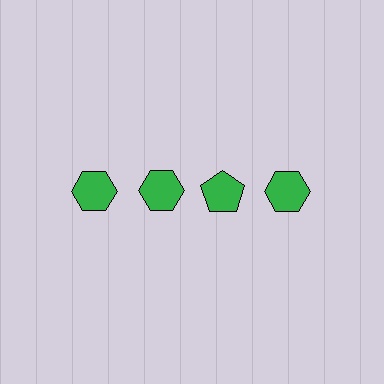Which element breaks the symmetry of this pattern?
The green pentagon in the top row, center column breaks the symmetry. All other shapes are green hexagons.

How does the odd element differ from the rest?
It has a different shape: pentagon instead of hexagon.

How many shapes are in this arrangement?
There are 4 shapes arranged in a grid pattern.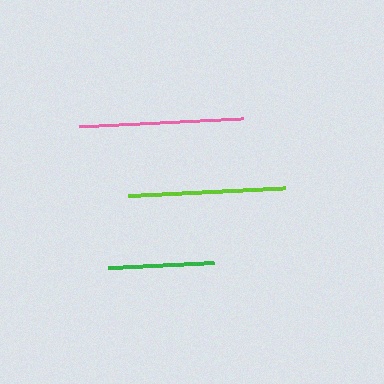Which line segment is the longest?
The pink line is the longest at approximately 166 pixels.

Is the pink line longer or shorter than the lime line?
The pink line is longer than the lime line.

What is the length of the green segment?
The green segment is approximately 107 pixels long.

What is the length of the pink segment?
The pink segment is approximately 166 pixels long.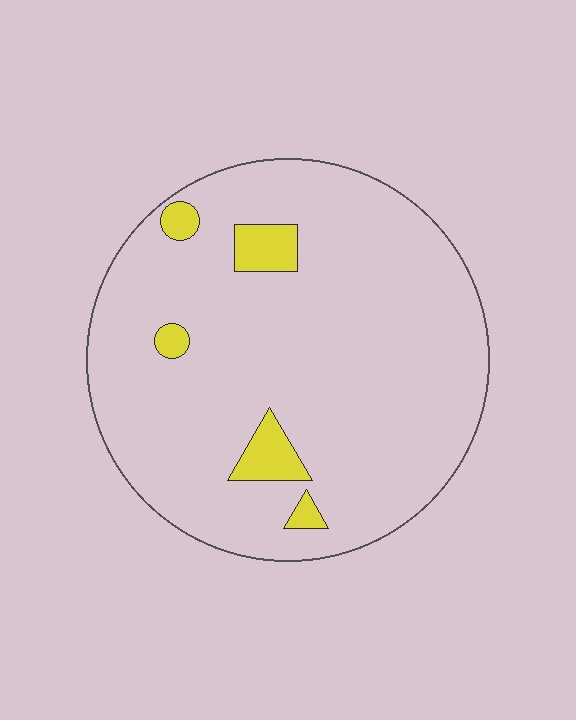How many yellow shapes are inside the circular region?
5.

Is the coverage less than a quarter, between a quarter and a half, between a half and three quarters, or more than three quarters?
Less than a quarter.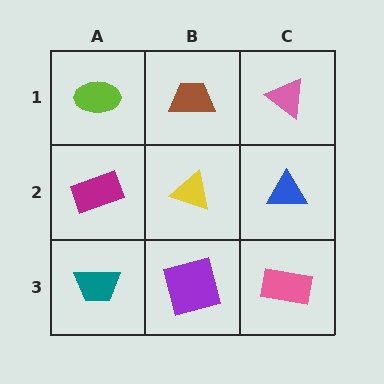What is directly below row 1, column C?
A blue triangle.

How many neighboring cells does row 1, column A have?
2.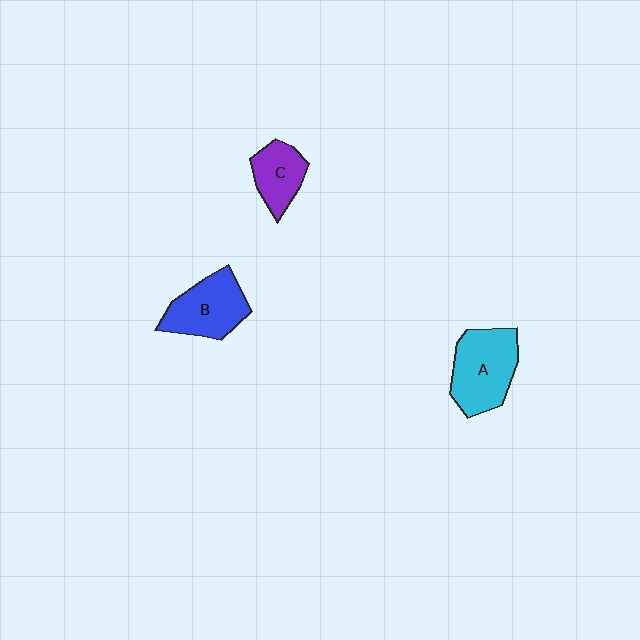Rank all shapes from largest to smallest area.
From largest to smallest: A (cyan), B (blue), C (purple).